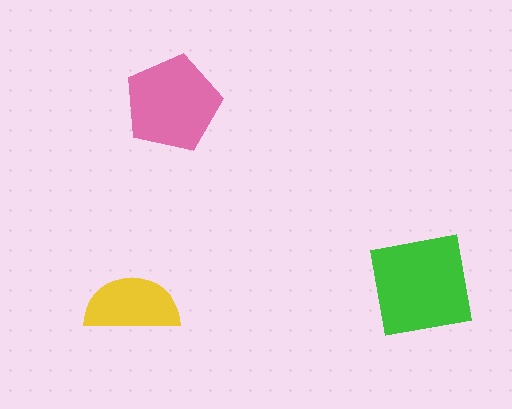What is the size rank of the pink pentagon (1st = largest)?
2nd.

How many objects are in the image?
There are 3 objects in the image.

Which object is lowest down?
The yellow semicircle is bottommost.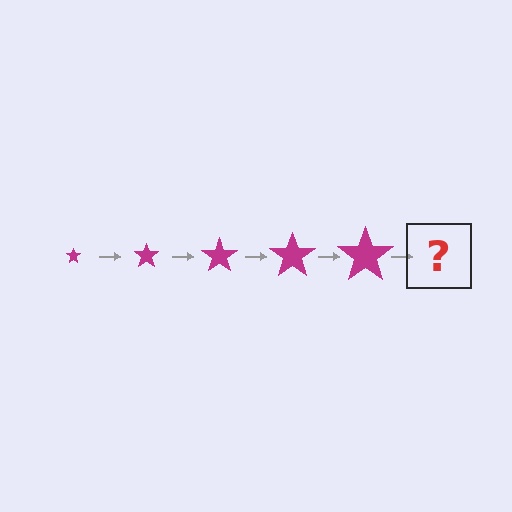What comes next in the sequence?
The next element should be a magenta star, larger than the previous one.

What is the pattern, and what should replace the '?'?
The pattern is that the star gets progressively larger each step. The '?' should be a magenta star, larger than the previous one.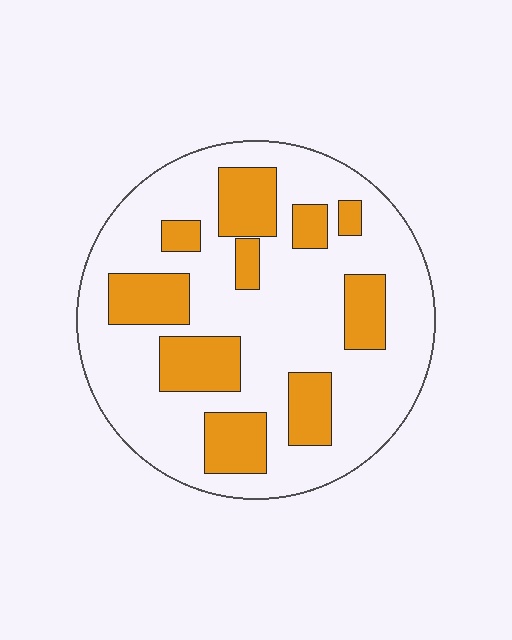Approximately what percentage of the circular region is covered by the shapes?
Approximately 30%.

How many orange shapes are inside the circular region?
10.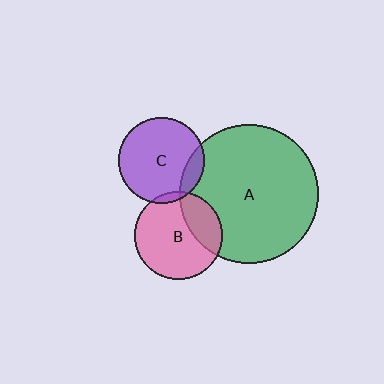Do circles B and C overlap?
Yes.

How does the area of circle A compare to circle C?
Approximately 2.6 times.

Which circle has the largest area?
Circle A (green).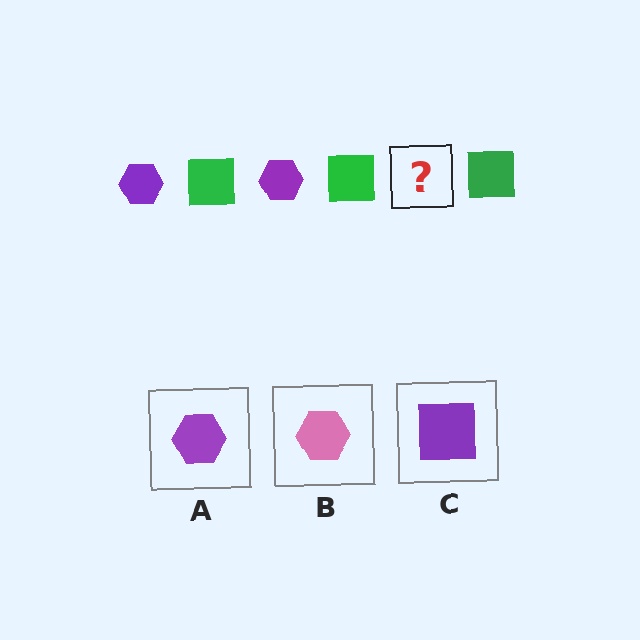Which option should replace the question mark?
Option A.